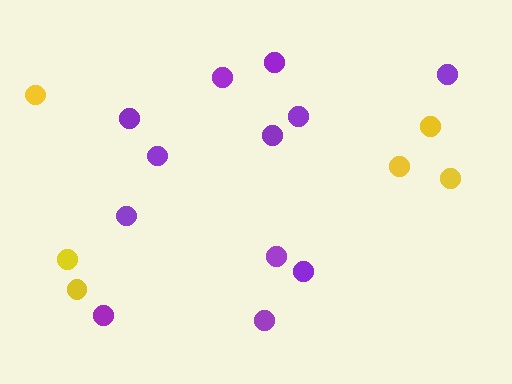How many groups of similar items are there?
There are 2 groups: one group of purple circles (12) and one group of yellow circles (6).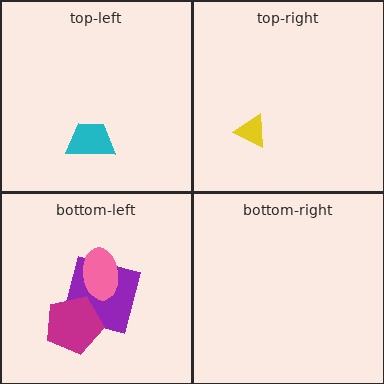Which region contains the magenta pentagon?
The bottom-left region.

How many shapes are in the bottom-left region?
3.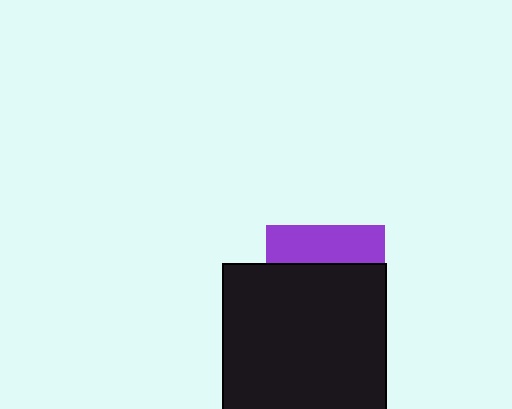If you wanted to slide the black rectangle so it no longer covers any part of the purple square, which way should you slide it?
Slide it down — that is the most direct way to separate the two shapes.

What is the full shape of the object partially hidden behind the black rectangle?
The partially hidden object is a purple square.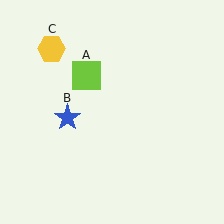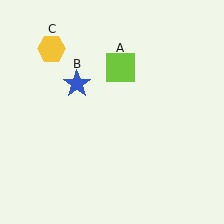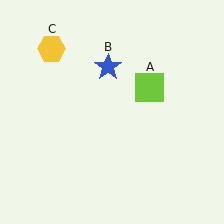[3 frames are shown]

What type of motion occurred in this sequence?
The lime square (object A), blue star (object B) rotated clockwise around the center of the scene.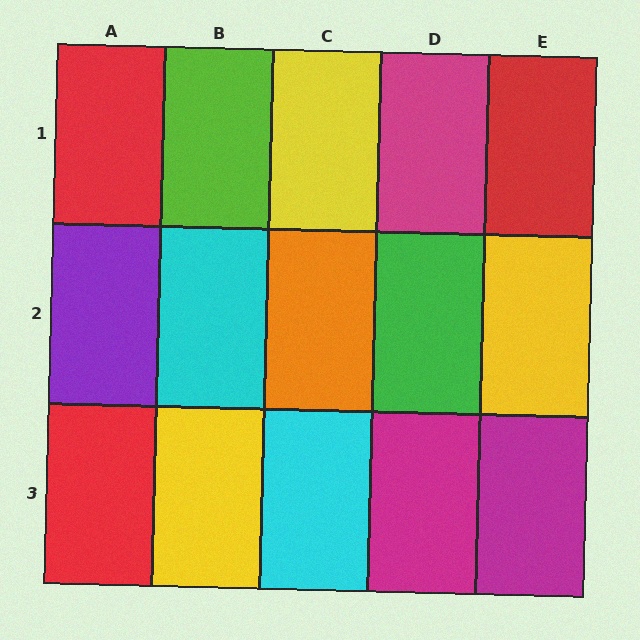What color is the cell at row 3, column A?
Red.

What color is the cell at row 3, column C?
Cyan.